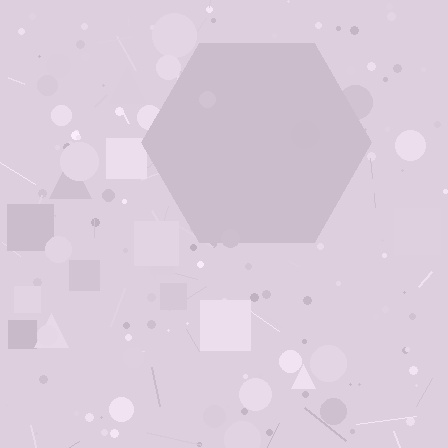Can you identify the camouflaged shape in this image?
The camouflaged shape is a hexagon.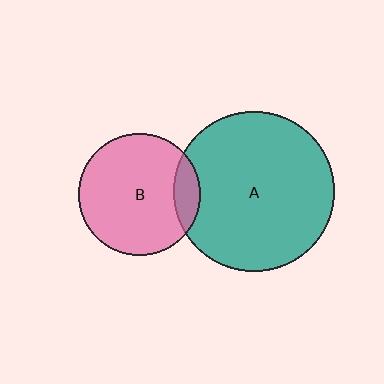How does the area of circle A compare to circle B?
Approximately 1.7 times.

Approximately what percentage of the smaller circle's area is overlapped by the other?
Approximately 15%.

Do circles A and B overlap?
Yes.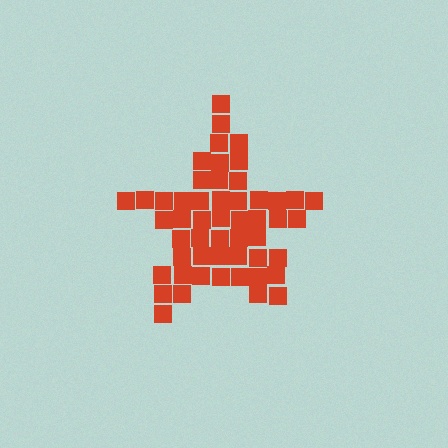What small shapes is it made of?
It is made of small squares.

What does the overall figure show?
The overall figure shows a star.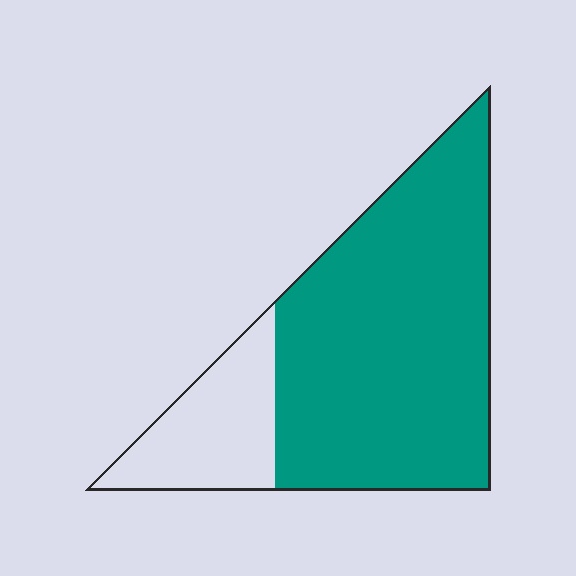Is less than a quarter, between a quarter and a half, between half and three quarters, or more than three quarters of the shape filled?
More than three quarters.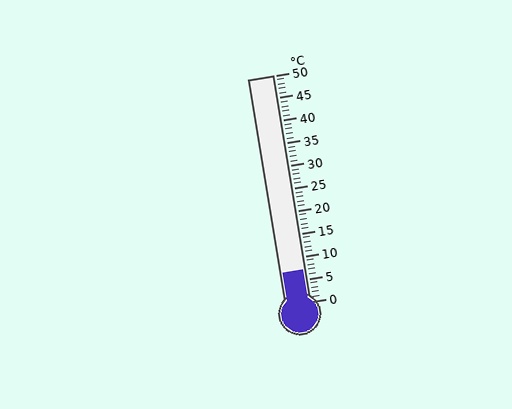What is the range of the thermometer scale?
The thermometer scale ranges from 0°C to 50°C.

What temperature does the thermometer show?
The thermometer shows approximately 7°C.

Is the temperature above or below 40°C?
The temperature is below 40°C.